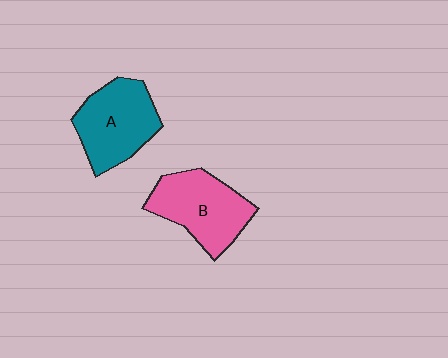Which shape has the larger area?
Shape B (pink).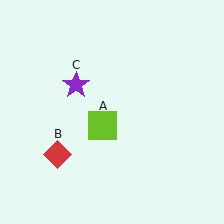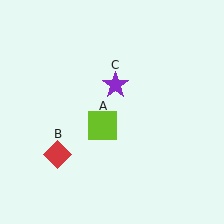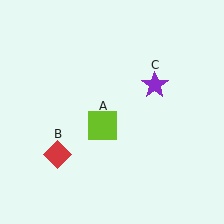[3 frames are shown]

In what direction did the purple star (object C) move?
The purple star (object C) moved right.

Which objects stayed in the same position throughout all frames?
Lime square (object A) and red diamond (object B) remained stationary.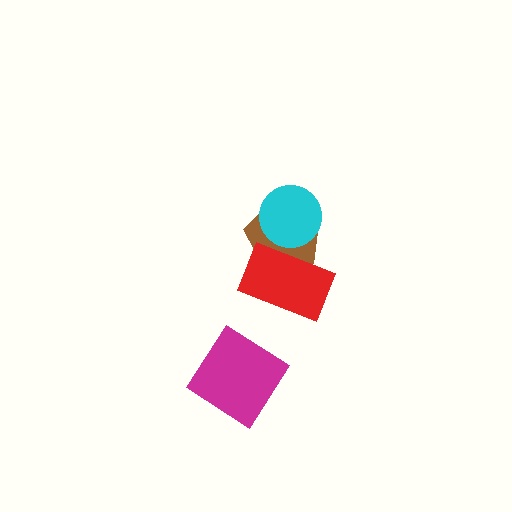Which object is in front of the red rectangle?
The cyan circle is in front of the red rectangle.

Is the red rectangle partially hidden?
Yes, it is partially covered by another shape.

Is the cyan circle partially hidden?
No, no other shape covers it.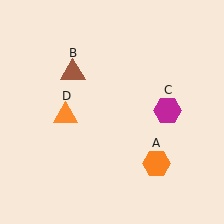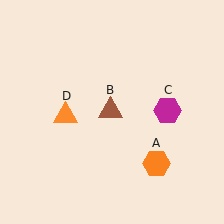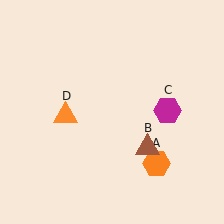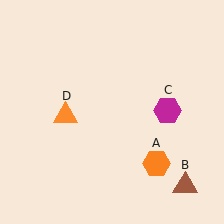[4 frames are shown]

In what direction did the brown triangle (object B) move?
The brown triangle (object B) moved down and to the right.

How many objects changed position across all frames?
1 object changed position: brown triangle (object B).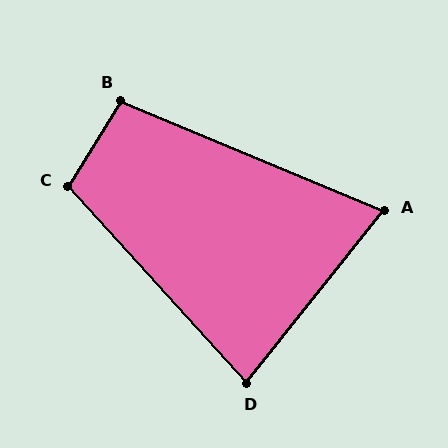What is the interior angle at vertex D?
Approximately 81 degrees (acute).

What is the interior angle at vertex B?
Approximately 99 degrees (obtuse).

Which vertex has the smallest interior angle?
A, at approximately 74 degrees.